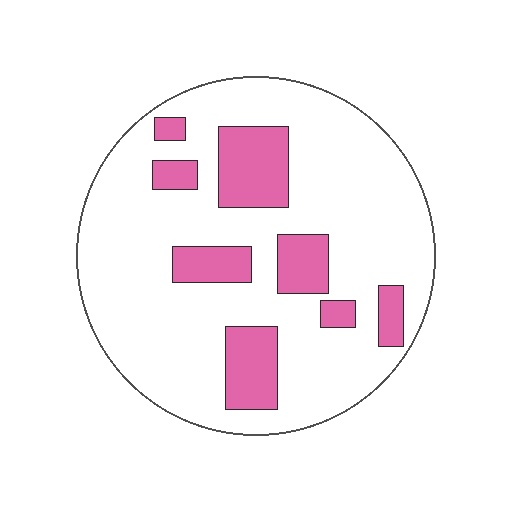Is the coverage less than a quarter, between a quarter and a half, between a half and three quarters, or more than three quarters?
Less than a quarter.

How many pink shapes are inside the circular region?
8.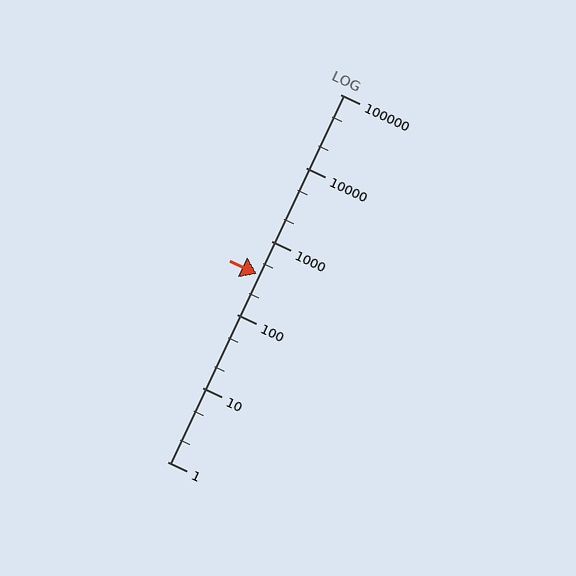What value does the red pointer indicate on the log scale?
The pointer indicates approximately 360.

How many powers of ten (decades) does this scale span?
The scale spans 5 decades, from 1 to 100000.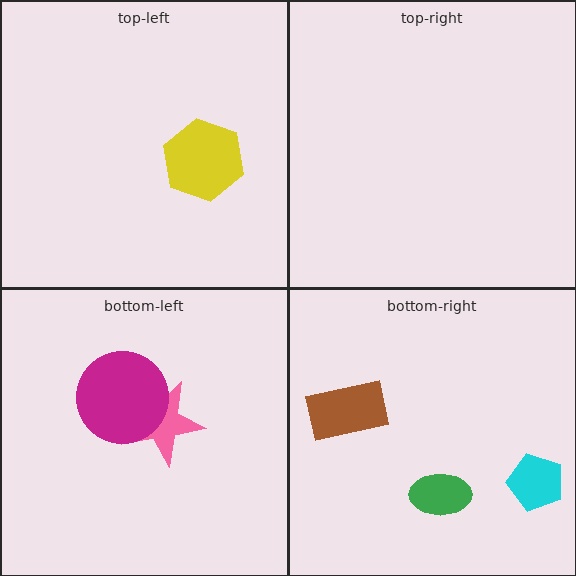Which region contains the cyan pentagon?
The bottom-right region.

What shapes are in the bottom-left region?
The pink star, the magenta circle.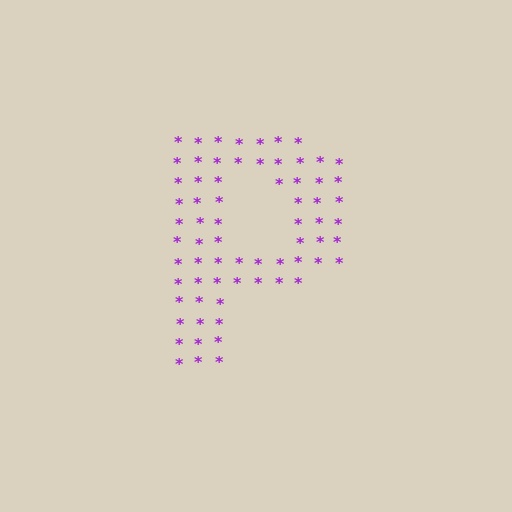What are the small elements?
The small elements are asterisks.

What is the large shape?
The large shape is the letter P.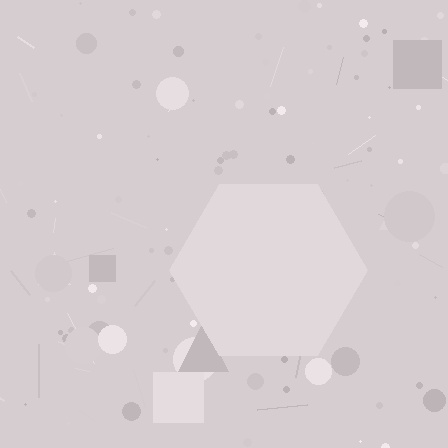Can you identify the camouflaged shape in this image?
The camouflaged shape is a hexagon.